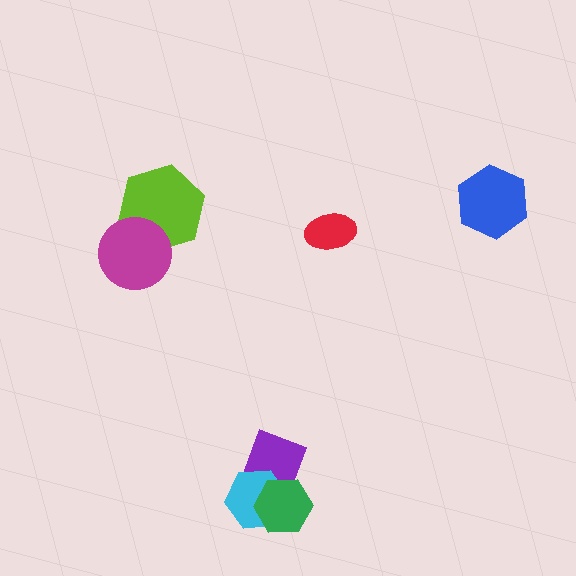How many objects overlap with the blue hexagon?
0 objects overlap with the blue hexagon.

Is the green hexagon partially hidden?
No, no other shape covers it.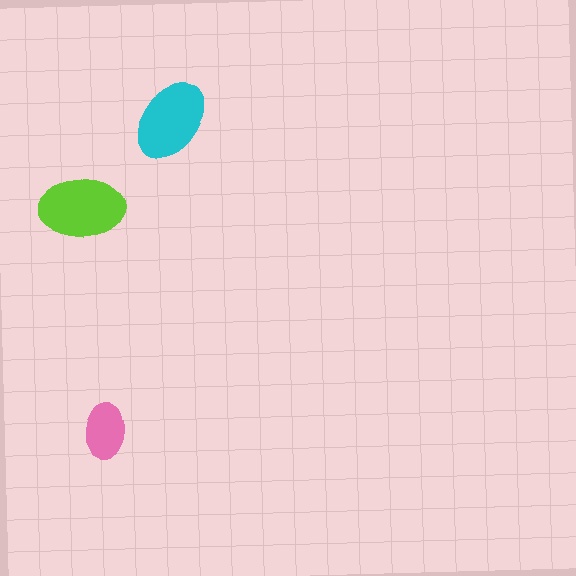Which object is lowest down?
The pink ellipse is bottommost.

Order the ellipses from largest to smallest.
the lime one, the cyan one, the pink one.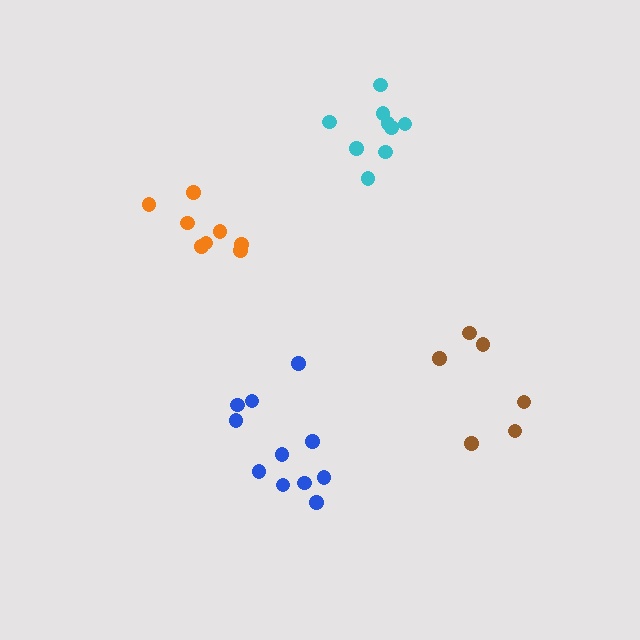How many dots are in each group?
Group 1: 9 dots, Group 2: 11 dots, Group 3: 8 dots, Group 4: 6 dots (34 total).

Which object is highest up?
The cyan cluster is topmost.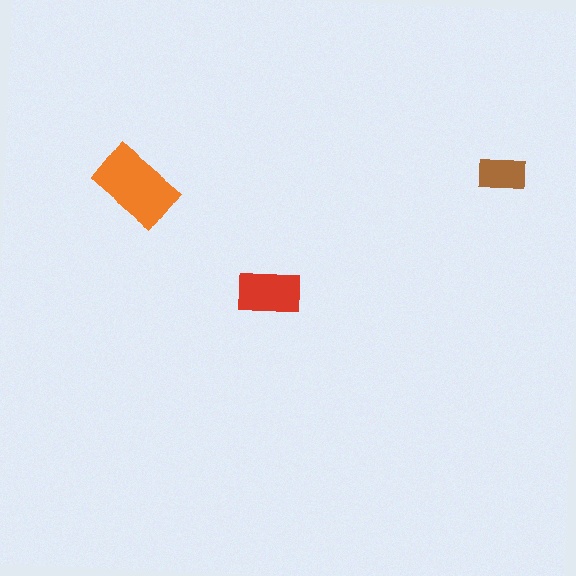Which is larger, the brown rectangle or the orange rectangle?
The orange one.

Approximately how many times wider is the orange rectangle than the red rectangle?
About 1.5 times wider.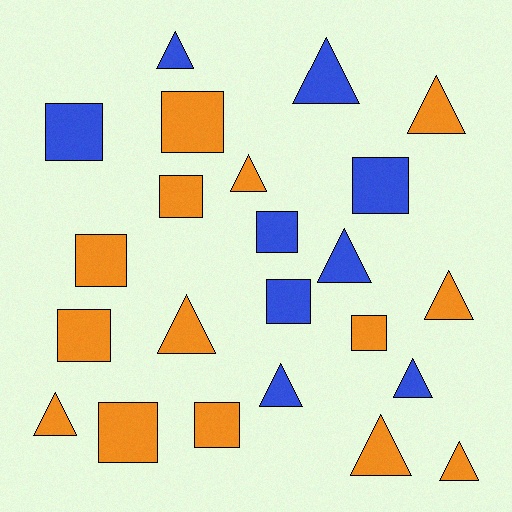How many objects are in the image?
There are 23 objects.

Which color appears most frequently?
Orange, with 14 objects.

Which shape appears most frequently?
Triangle, with 12 objects.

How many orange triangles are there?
There are 7 orange triangles.